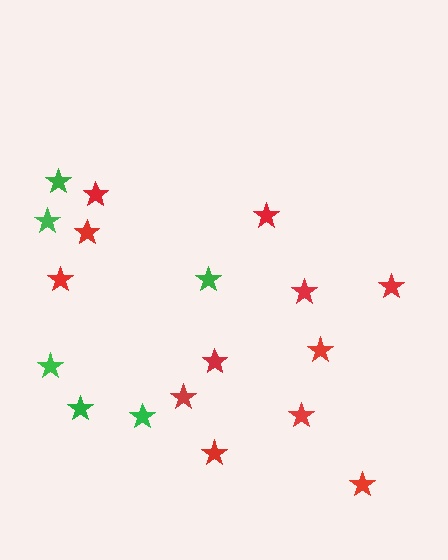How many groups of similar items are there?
There are 2 groups: one group of green stars (6) and one group of red stars (12).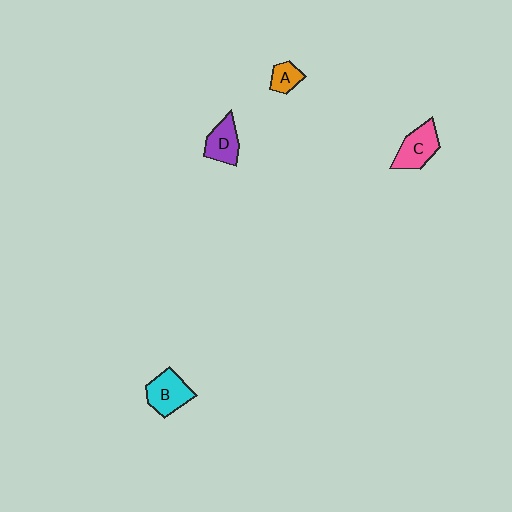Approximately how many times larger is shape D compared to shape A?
Approximately 1.6 times.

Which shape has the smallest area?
Shape A (orange).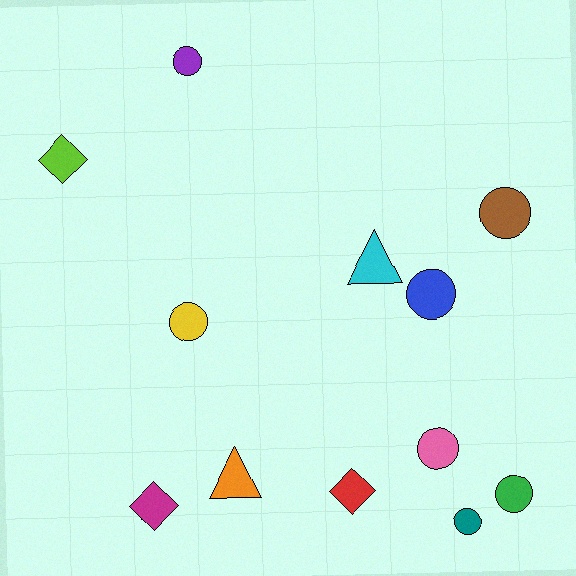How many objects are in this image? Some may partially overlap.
There are 12 objects.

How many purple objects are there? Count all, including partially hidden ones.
There is 1 purple object.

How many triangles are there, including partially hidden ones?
There are 2 triangles.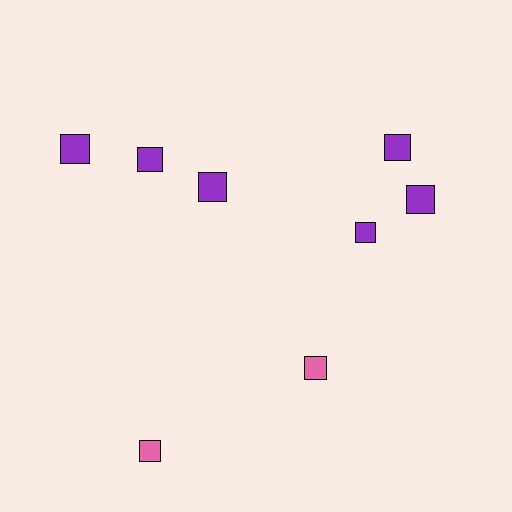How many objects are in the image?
There are 8 objects.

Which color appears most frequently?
Purple, with 6 objects.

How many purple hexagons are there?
There are no purple hexagons.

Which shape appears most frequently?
Square, with 8 objects.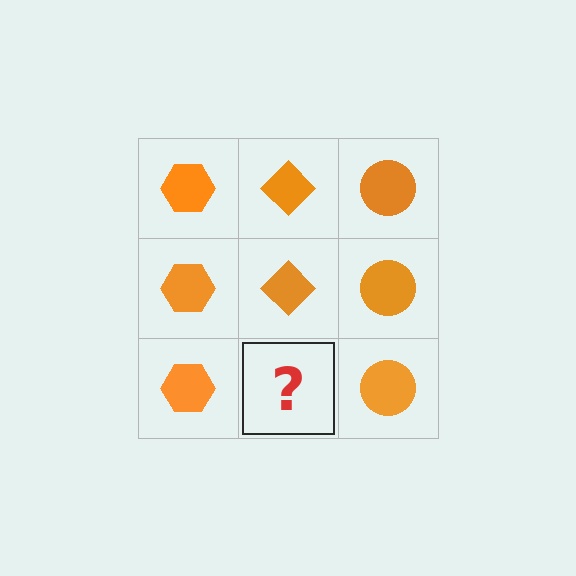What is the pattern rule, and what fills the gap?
The rule is that each column has a consistent shape. The gap should be filled with an orange diamond.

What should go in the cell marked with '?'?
The missing cell should contain an orange diamond.